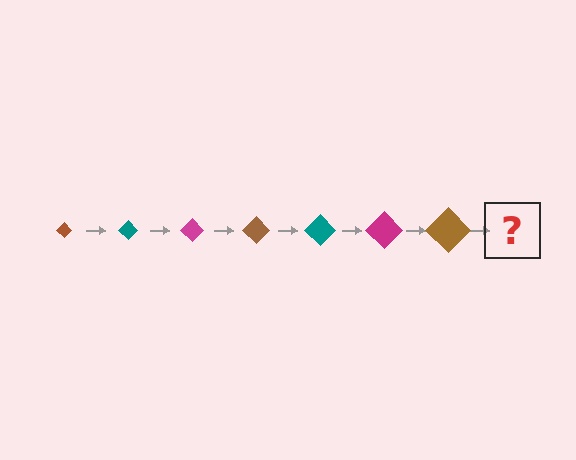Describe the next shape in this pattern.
It should be a teal diamond, larger than the previous one.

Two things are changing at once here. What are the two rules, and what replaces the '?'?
The two rules are that the diamond grows larger each step and the color cycles through brown, teal, and magenta. The '?' should be a teal diamond, larger than the previous one.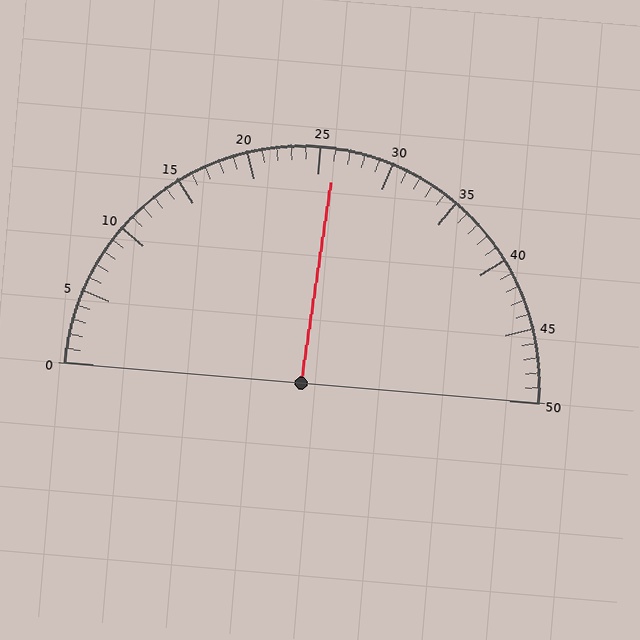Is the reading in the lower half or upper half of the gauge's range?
The reading is in the upper half of the range (0 to 50).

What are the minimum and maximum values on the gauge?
The gauge ranges from 0 to 50.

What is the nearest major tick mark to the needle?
The nearest major tick mark is 25.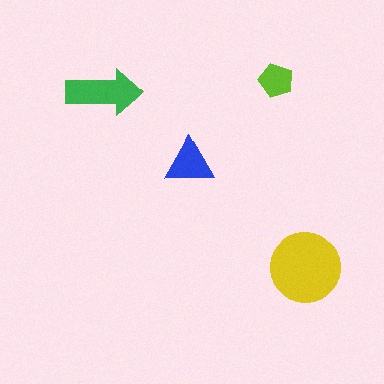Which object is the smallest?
The lime pentagon.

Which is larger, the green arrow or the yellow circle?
The yellow circle.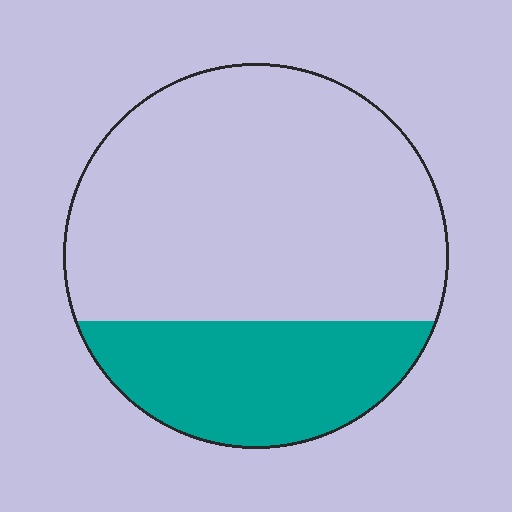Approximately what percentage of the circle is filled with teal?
Approximately 30%.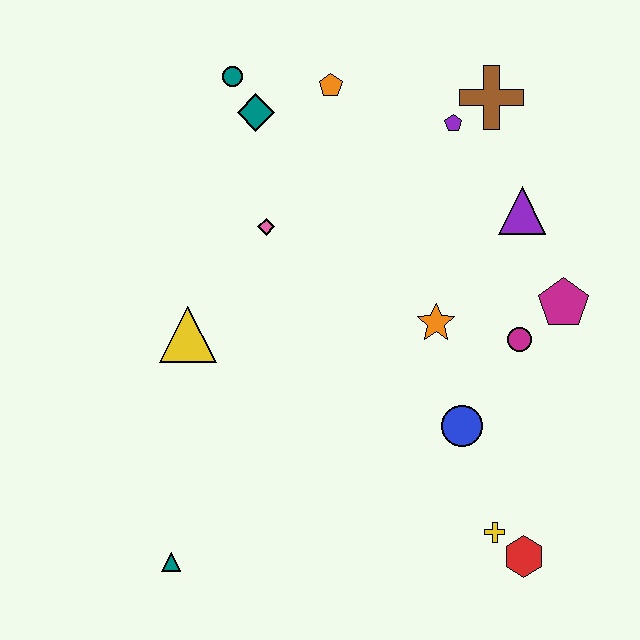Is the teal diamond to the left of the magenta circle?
Yes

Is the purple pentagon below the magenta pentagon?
No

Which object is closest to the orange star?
The magenta circle is closest to the orange star.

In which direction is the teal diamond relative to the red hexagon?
The teal diamond is above the red hexagon.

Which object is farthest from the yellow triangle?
The red hexagon is farthest from the yellow triangle.